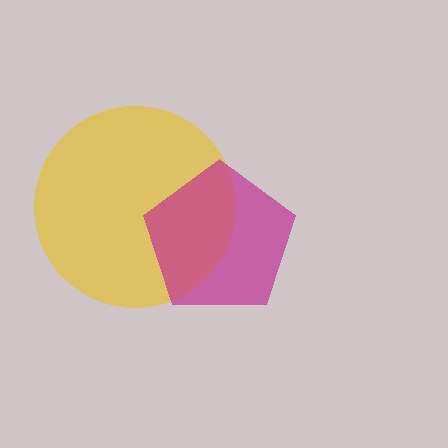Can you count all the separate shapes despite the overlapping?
Yes, there are 2 separate shapes.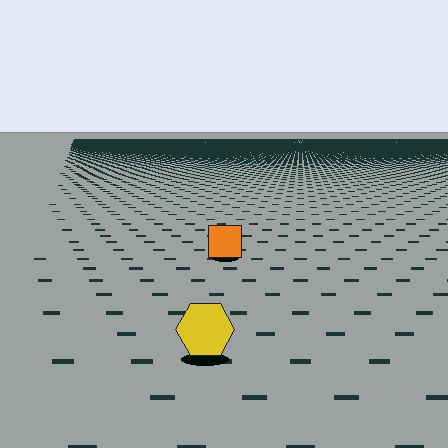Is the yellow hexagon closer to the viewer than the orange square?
Yes. The yellow hexagon is closer — you can tell from the texture gradient: the ground texture is coarser near it.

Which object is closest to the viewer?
The yellow hexagon is closest. The texture marks near it are larger and more spread out.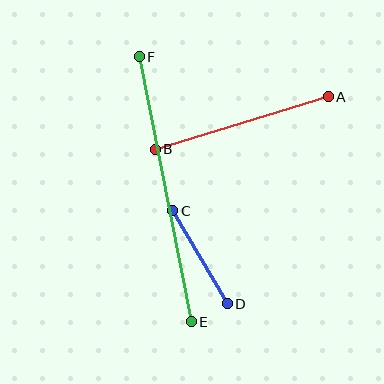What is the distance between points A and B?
The distance is approximately 181 pixels.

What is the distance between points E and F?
The distance is approximately 270 pixels.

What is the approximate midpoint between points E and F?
The midpoint is at approximately (165, 189) pixels.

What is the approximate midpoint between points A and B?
The midpoint is at approximately (242, 123) pixels.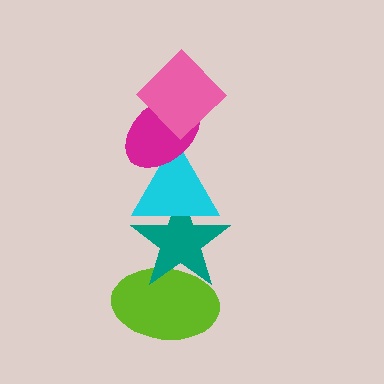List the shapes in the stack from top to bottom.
From top to bottom: the pink diamond, the magenta ellipse, the cyan triangle, the teal star, the lime ellipse.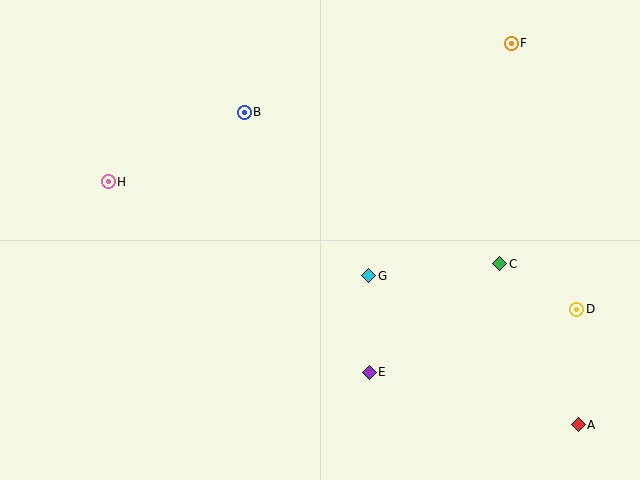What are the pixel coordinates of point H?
Point H is at (108, 182).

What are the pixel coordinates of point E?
Point E is at (369, 372).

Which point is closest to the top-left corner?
Point H is closest to the top-left corner.